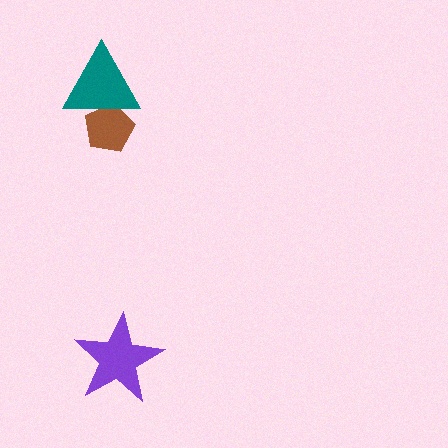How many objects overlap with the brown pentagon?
1 object overlaps with the brown pentagon.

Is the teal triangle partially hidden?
No, no other shape covers it.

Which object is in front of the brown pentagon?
The teal triangle is in front of the brown pentagon.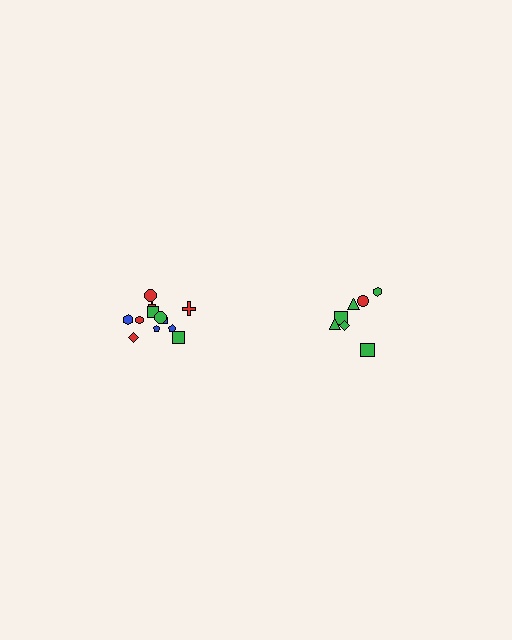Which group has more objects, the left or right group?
The left group.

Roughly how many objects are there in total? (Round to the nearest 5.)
Roughly 20 objects in total.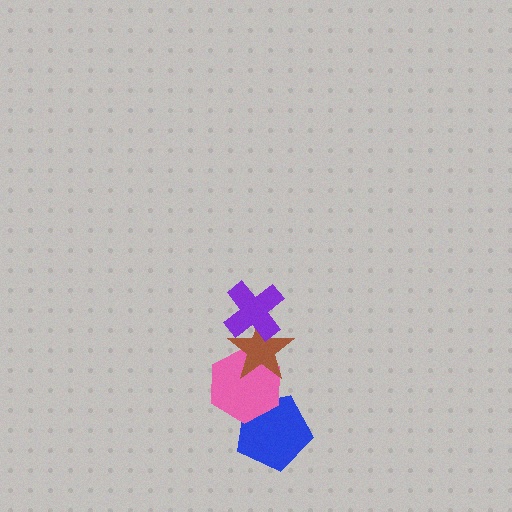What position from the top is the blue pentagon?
The blue pentagon is 4th from the top.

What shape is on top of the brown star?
The purple cross is on top of the brown star.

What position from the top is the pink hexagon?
The pink hexagon is 3rd from the top.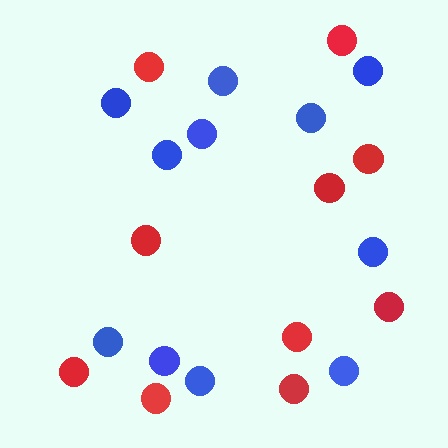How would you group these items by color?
There are 2 groups: one group of blue circles (11) and one group of red circles (10).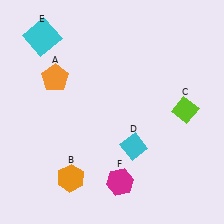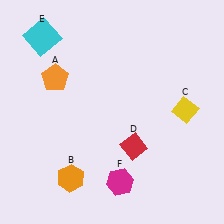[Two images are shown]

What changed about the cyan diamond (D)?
In Image 1, D is cyan. In Image 2, it changed to red.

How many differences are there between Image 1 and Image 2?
There are 2 differences between the two images.